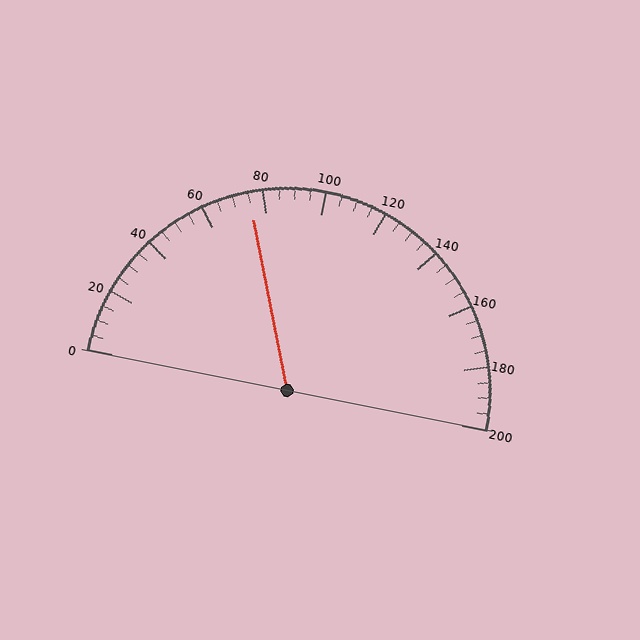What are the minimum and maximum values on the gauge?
The gauge ranges from 0 to 200.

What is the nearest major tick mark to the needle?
The nearest major tick mark is 80.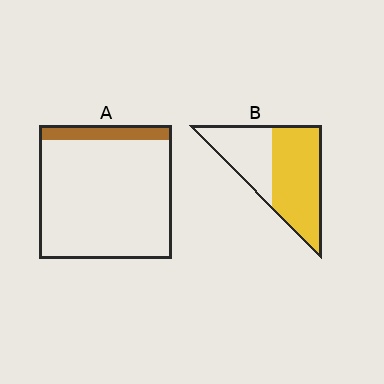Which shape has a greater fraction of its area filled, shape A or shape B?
Shape B.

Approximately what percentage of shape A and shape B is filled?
A is approximately 10% and B is approximately 60%.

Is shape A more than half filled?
No.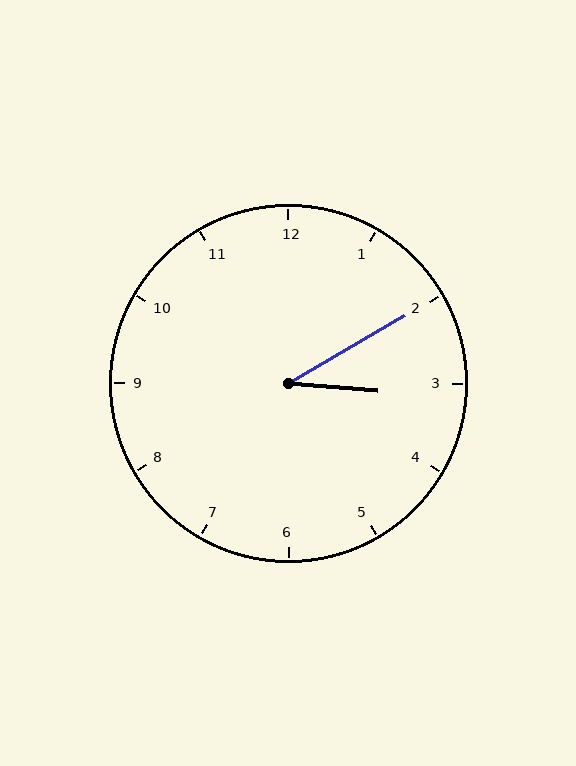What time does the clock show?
3:10.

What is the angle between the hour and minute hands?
Approximately 35 degrees.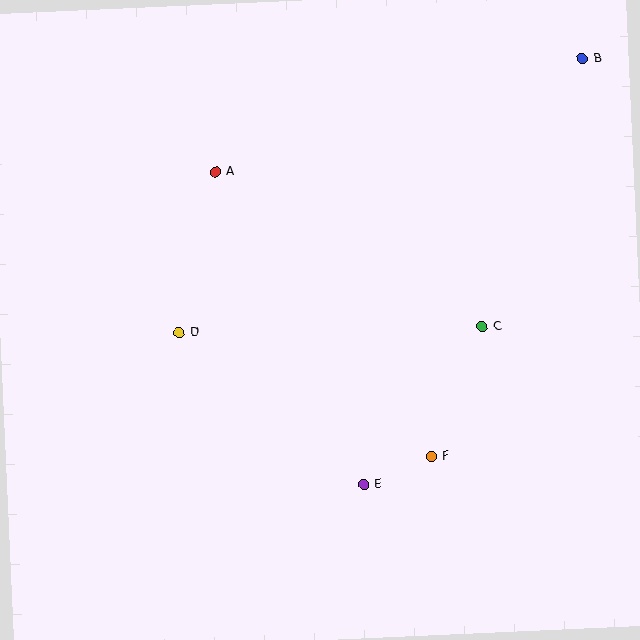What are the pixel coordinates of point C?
Point C is at (482, 327).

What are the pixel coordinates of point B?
Point B is at (582, 59).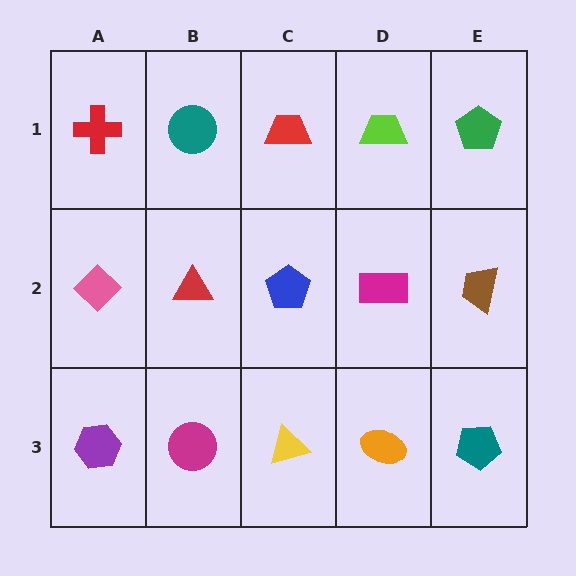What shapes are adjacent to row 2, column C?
A red trapezoid (row 1, column C), a yellow triangle (row 3, column C), a red triangle (row 2, column B), a magenta rectangle (row 2, column D).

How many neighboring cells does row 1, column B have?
3.